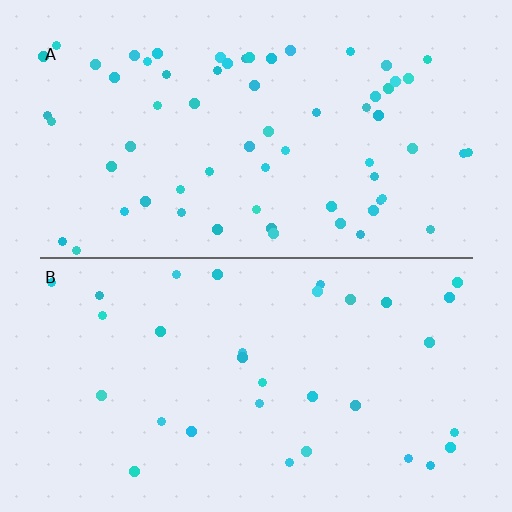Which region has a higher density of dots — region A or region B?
A (the top).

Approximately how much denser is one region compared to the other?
Approximately 2.0× — region A over region B.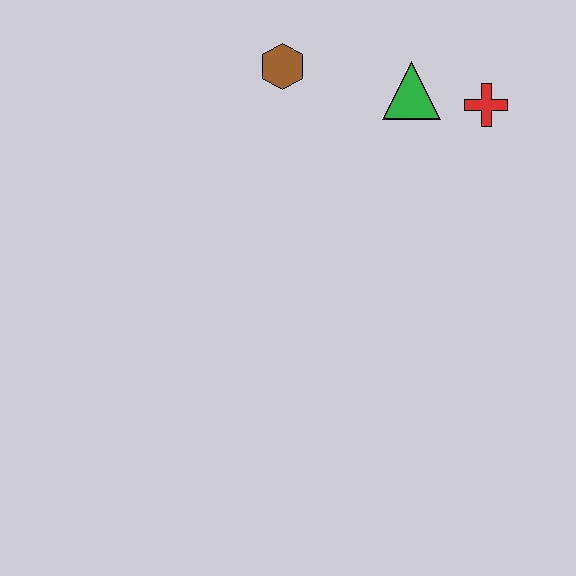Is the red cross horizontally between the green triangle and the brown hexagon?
No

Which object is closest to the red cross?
The green triangle is closest to the red cross.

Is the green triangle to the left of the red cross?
Yes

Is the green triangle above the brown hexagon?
No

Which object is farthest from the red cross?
The brown hexagon is farthest from the red cross.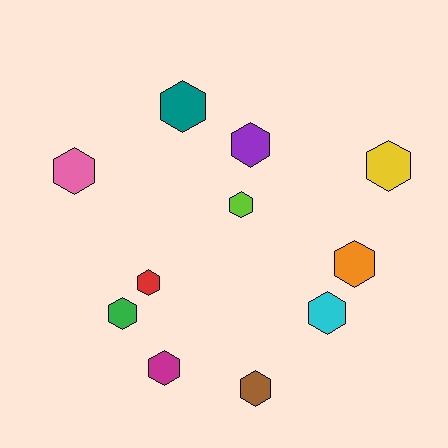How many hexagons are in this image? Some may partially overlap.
There are 11 hexagons.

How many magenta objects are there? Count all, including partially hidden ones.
There is 1 magenta object.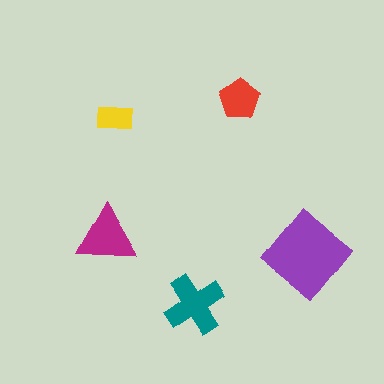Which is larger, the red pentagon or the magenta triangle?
The magenta triangle.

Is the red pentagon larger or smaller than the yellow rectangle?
Larger.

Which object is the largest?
The purple diamond.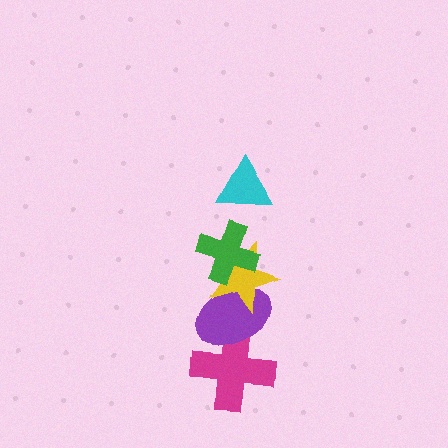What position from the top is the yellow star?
The yellow star is 3rd from the top.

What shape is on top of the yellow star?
The green cross is on top of the yellow star.